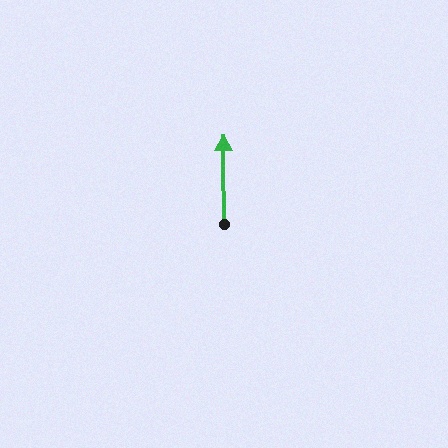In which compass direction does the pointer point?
North.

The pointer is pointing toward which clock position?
Roughly 12 o'clock.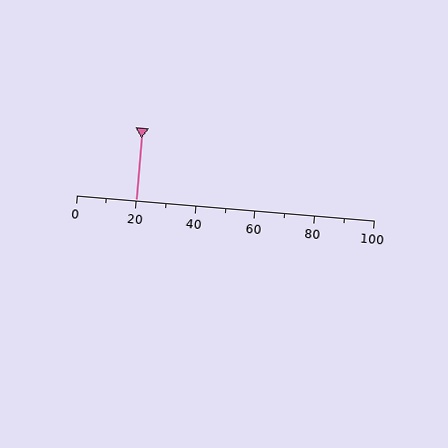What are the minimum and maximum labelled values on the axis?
The axis runs from 0 to 100.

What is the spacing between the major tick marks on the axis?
The major ticks are spaced 20 apart.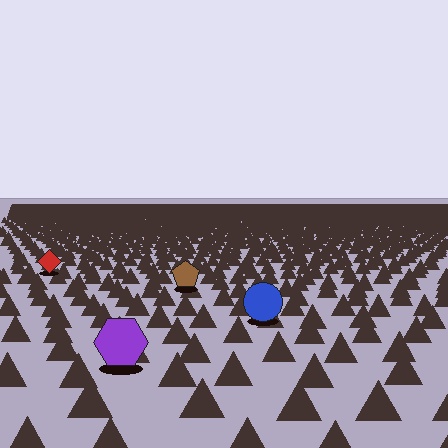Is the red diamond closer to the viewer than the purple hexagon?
No. The purple hexagon is closer — you can tell from the texture gradient: the ground texture is coarser near it.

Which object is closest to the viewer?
The purple hexagon is closest. The texture marks near it are larger and more spread out.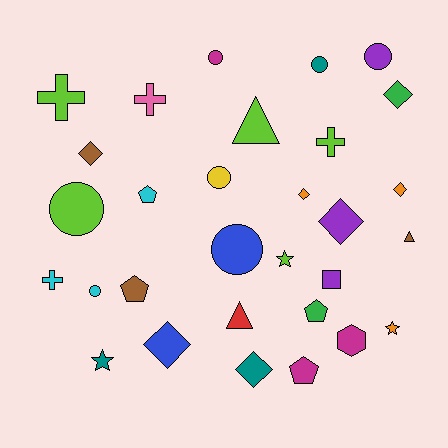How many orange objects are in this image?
There are 3 orange objects.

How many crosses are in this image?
There are 4 crosses.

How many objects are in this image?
There are 30 objects.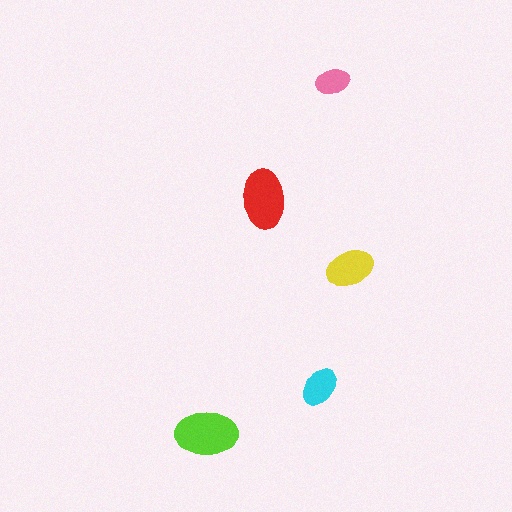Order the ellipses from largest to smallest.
the lime one, the red one, the yellow one, the cyan one, the pink one.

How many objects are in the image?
There are 5 objects in the image.